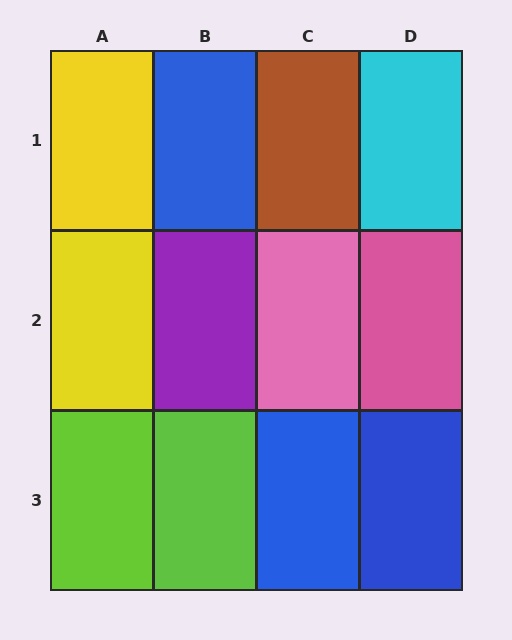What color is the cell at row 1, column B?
Blue.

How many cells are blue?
3 cells are blue.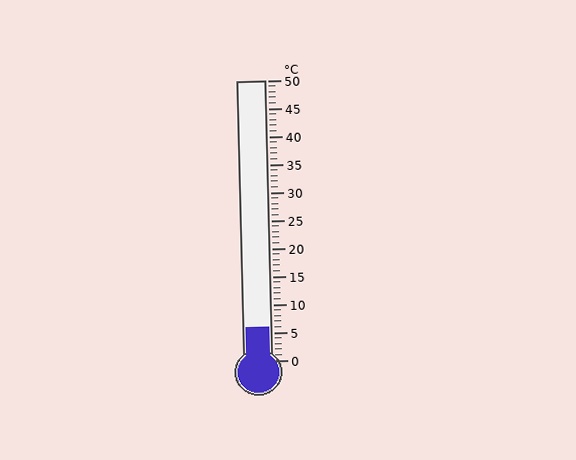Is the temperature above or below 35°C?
The temperature is below 35°C.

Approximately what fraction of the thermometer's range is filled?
The thermometer is filled to approximately 10% of its range.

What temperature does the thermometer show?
The thermometer shows approximately 6°C.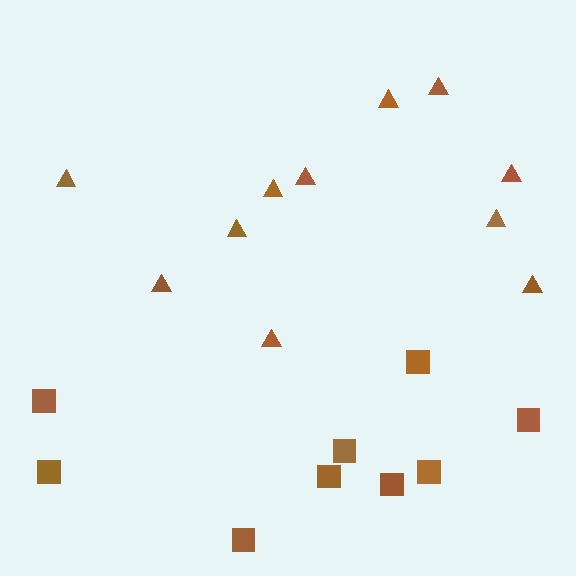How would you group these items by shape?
There are 2 groups: one group of triangles (11) and one group of squares (9).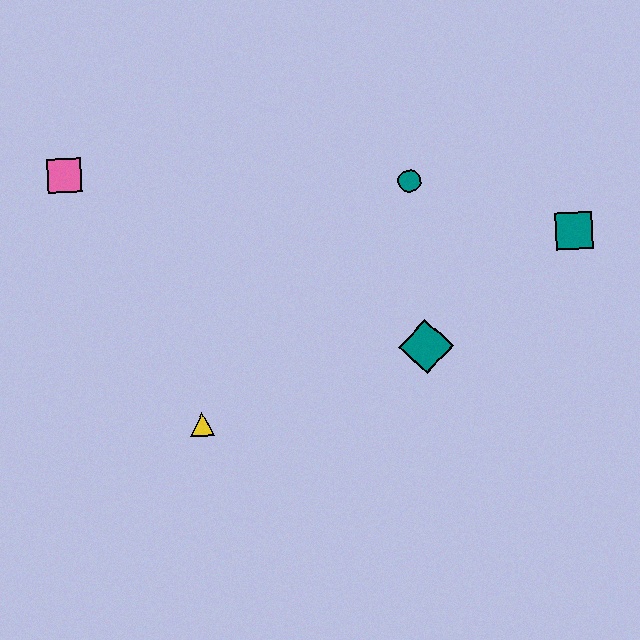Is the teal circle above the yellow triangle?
Yes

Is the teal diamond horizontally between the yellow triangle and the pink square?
No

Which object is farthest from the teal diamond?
The pink square is farthest from the teal diamond.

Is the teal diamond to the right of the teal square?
No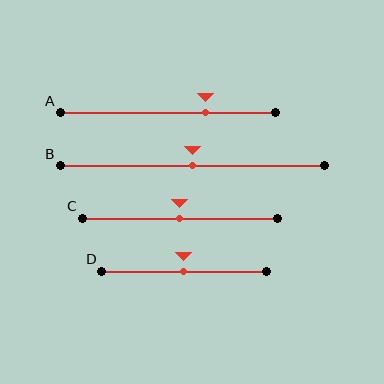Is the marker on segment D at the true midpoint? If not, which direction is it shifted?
Yes, the marker on segment D is at the true midpoint.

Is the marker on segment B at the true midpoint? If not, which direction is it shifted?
Yes, the marker on segment B is at the true midpoint.